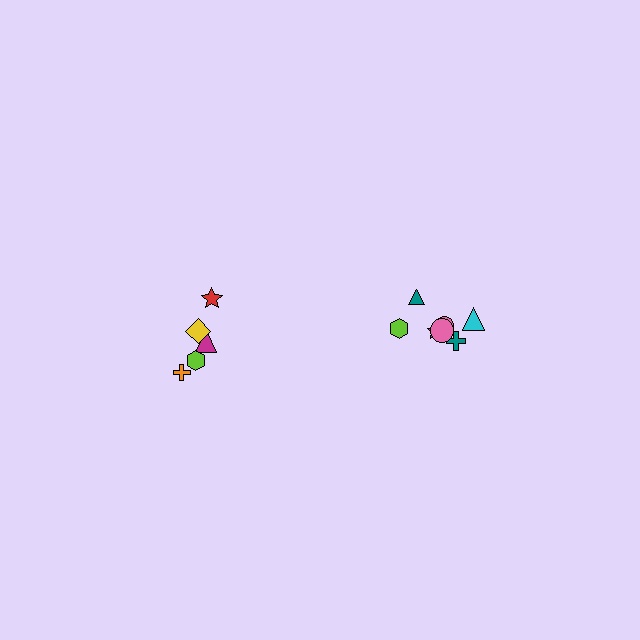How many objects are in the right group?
There are 7 objects.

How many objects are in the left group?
There are 5 objects.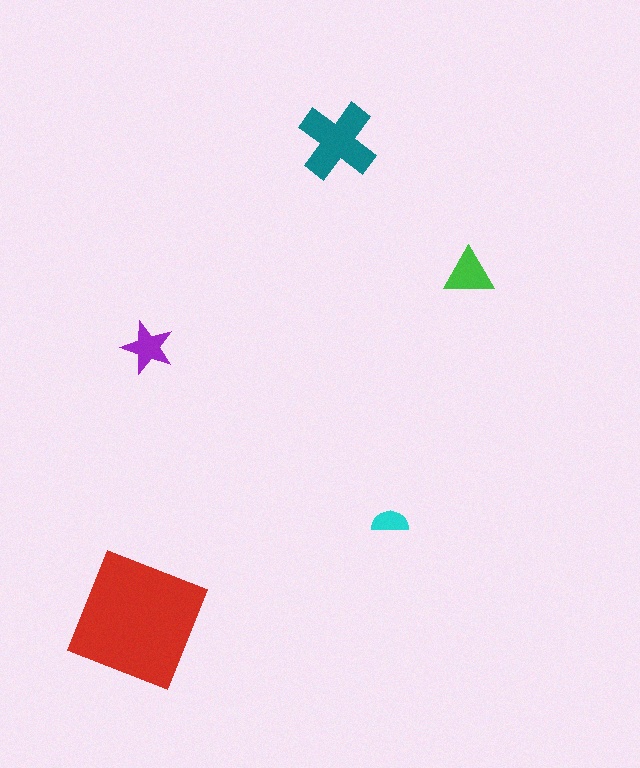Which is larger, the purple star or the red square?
The red square.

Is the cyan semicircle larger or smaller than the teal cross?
Smaller.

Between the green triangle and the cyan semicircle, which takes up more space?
The green triangle.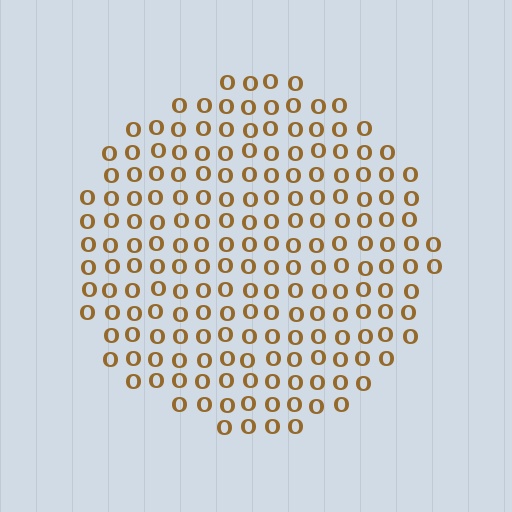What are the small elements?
The small elements are letter O's.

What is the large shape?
The large shape is a circle.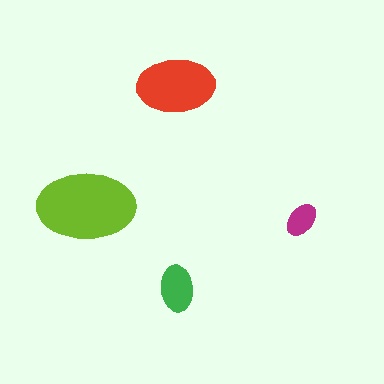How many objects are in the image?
There are 4 objects in the image.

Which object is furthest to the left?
The lime ellipse is leftmost.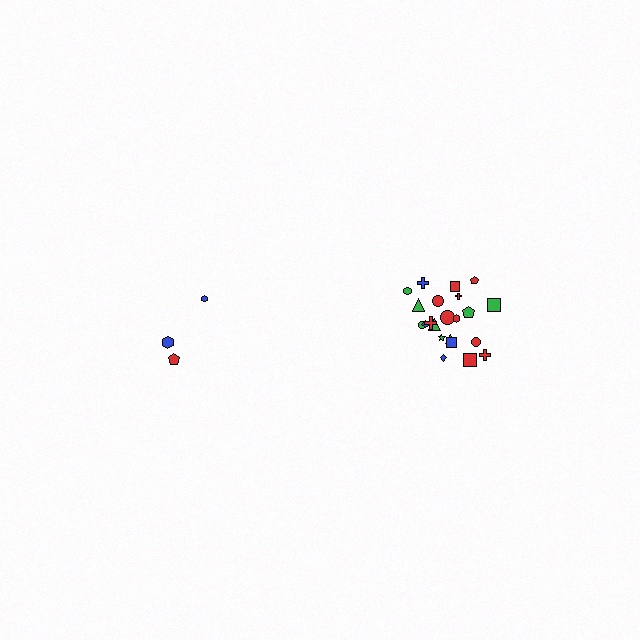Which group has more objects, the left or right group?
The right group.